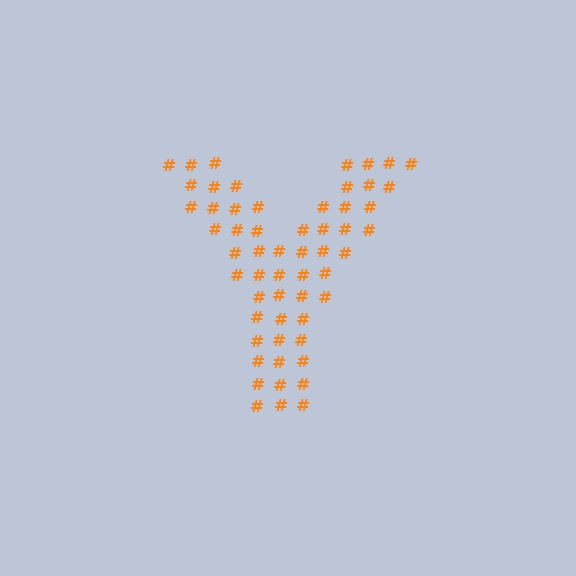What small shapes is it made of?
It is made of small hash symbols.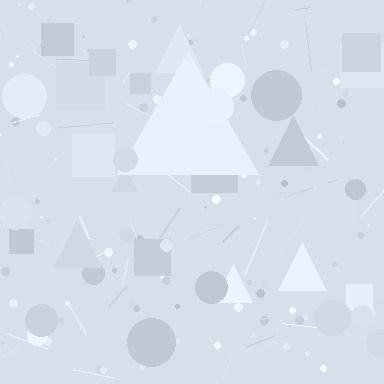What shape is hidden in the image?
A triangle is hidden in the image.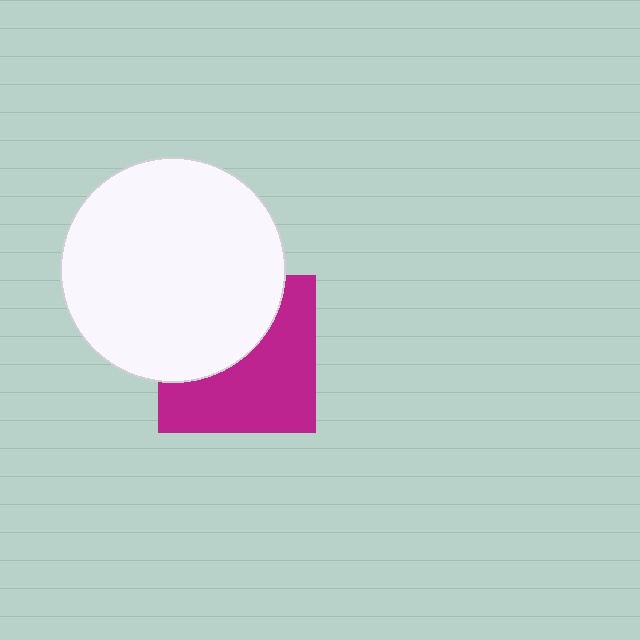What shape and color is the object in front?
The object in front is a white circle.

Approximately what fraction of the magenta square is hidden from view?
Roughly 44% of the magenta square is hidden behind the white circle.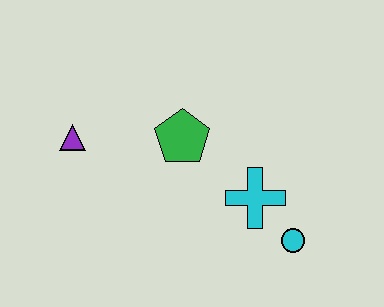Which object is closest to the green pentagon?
The cyan cross is closest to the green pentagon.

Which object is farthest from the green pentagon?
The cyan circle is farthest from the green pentagon.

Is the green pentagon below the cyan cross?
No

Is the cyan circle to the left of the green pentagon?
No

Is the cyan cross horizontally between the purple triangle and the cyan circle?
Yes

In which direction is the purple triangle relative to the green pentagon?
The purple triangle is to the left of the green pentagon.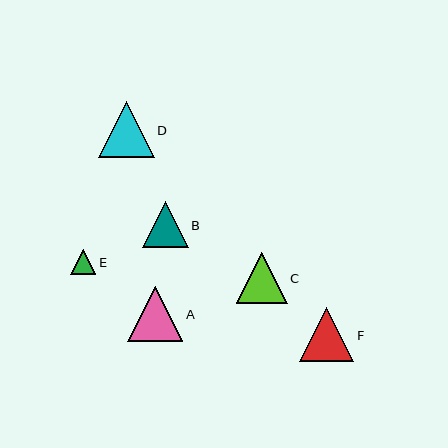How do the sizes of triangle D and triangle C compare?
Triangle D and triangle C are approximately the same size.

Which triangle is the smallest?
Triangle E is the smallest with a size of approximately 25 pixels.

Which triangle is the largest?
Triangle D is the largest with a size of approximately 55 pixels.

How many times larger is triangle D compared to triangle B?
Triangle D is approximately 1.2 times the size of triangle B.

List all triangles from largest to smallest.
From largest to smallest: D, A, F, C, B, E.